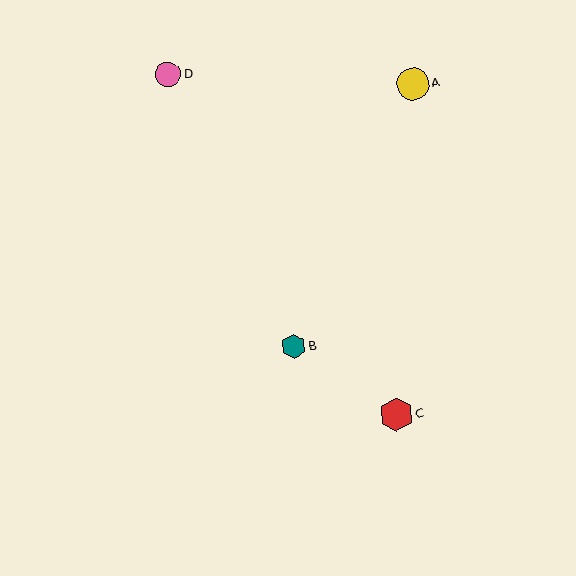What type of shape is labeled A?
Shape A is a yellow circle.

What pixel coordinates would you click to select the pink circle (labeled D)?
Click at (168, 74) to select the pink circle D.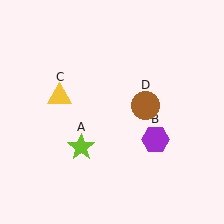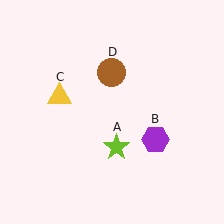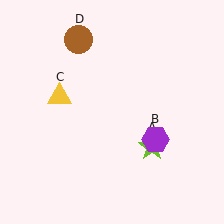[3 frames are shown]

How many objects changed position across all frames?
2 objects changed position: lime star (object A), brown circle (object D).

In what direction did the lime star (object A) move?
The lime star (object A) moved right.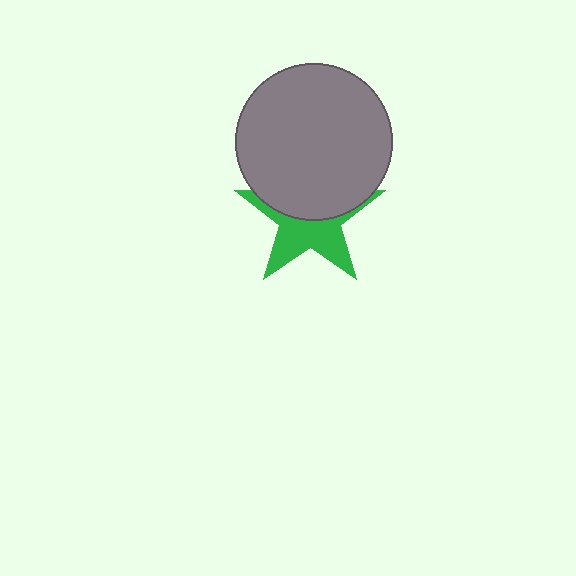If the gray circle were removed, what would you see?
You would see the complete green star.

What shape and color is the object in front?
The object in front is a gray circle.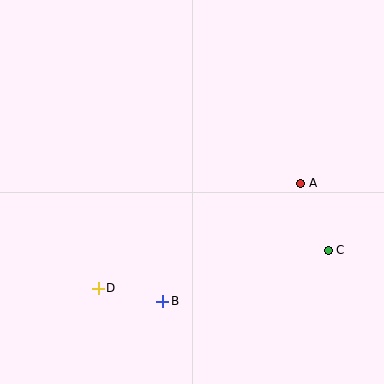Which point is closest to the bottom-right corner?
Point C is closest to the bottom-right corner.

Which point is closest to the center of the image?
Point A at (301, 183) is closest to the center.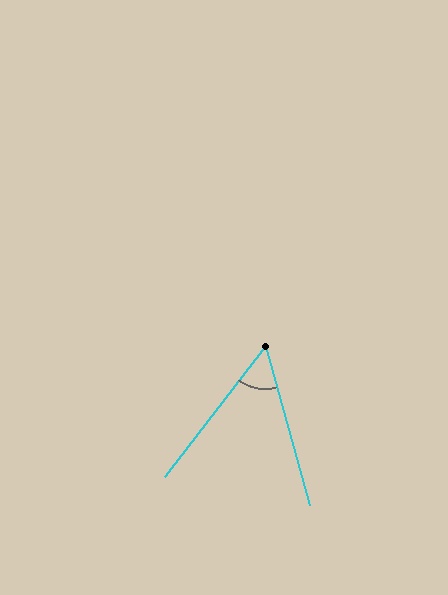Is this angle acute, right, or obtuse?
It is acute.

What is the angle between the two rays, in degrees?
Approximately 53 degrees.